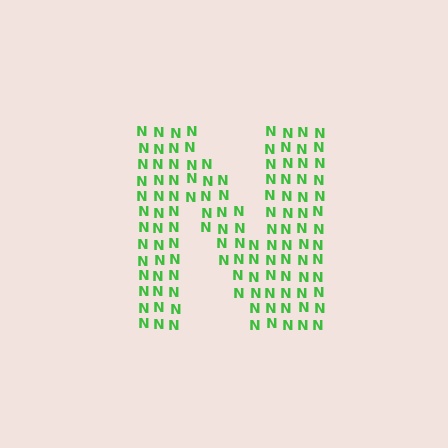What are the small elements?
The small elements are letter N's.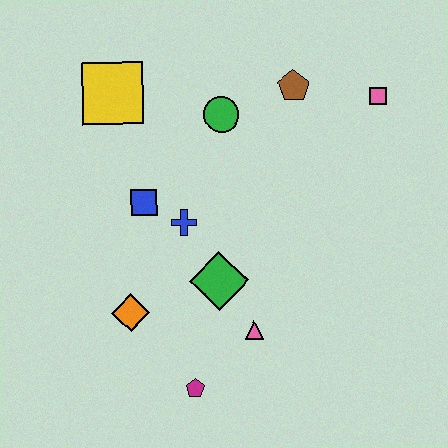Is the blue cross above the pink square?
No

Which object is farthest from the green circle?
The magenta pentagon is farthest from the green circle.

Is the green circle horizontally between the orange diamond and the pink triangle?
Yes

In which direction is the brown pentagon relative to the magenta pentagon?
The brown pentagon is above the magenta pentagon.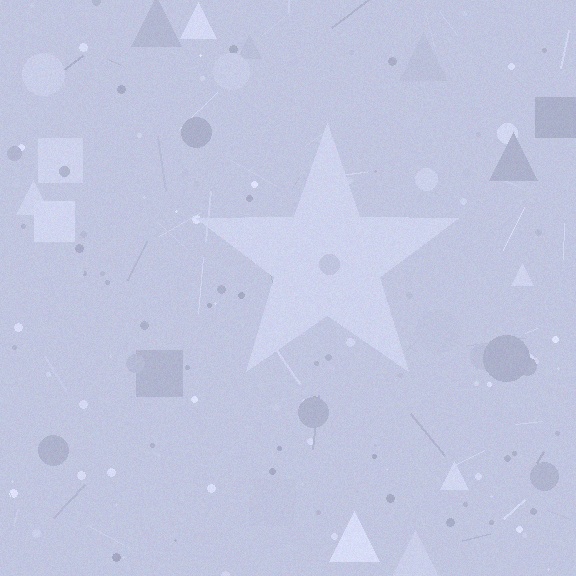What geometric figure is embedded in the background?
A star is embedded in the background.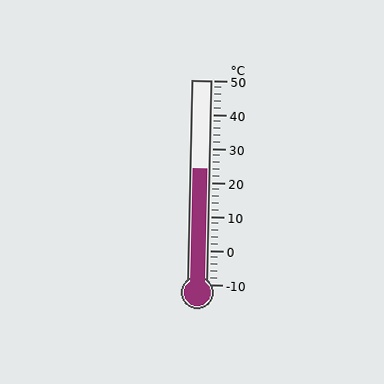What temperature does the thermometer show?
The thermometer shows approximately 24°C.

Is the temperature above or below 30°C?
The temperature is below 30°C.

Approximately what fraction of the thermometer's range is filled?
The thermometer is filled to approximately 55% of its range.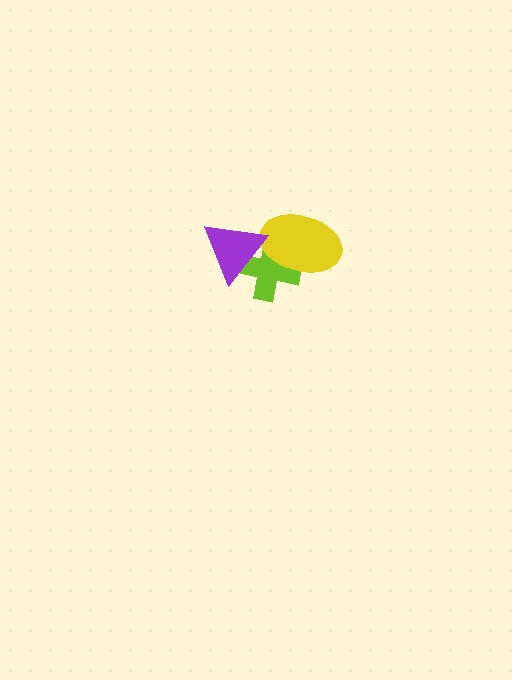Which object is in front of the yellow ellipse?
The purple triangle is in front of the yellow ellipse.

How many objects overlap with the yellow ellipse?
2 objects overlap with the yellow ellipse.